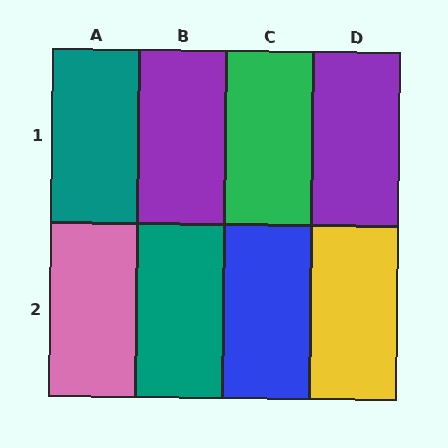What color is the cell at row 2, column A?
Pink.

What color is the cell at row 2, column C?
Blue.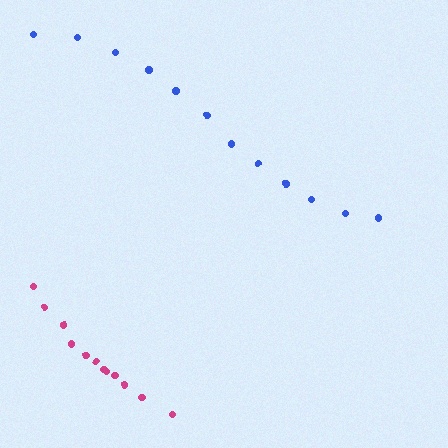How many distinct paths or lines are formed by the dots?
There are 2 distinct paths.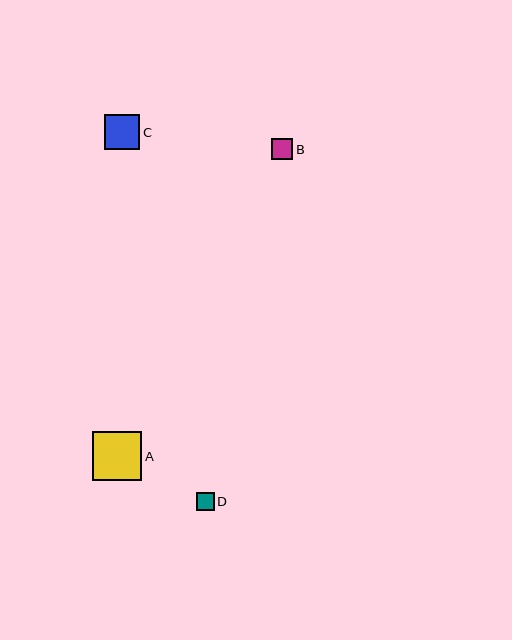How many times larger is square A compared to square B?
Square A is approximately 2.3 times the size of square B.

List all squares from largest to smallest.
From largest to smallest: A, C, B, D.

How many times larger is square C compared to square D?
Square C is approximately 2.0 times the size of square D.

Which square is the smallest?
Square D is the smallest with a size of approximately 18 pixels.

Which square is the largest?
Square A is the largest with a size of approximately 49 pixels.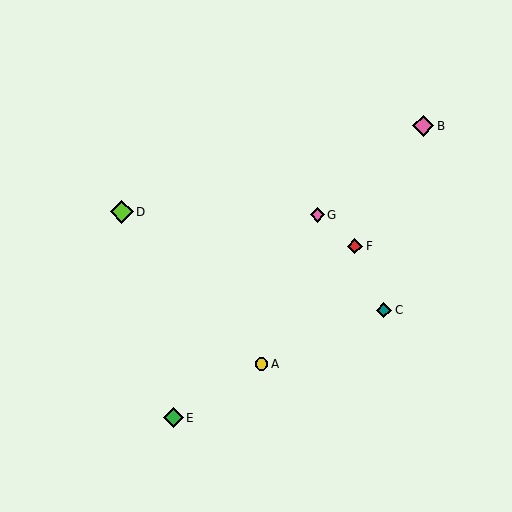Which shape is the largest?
The lime diamond (labeled D) is the largest.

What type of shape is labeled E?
Shape E is a green diamond.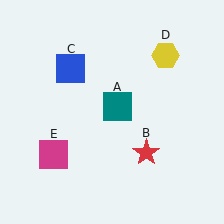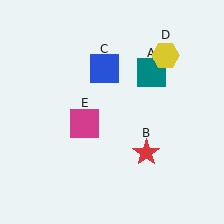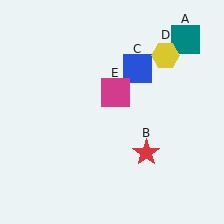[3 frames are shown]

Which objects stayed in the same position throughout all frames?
Red star (object B) and yellow hexagon (object D) remained stationary.